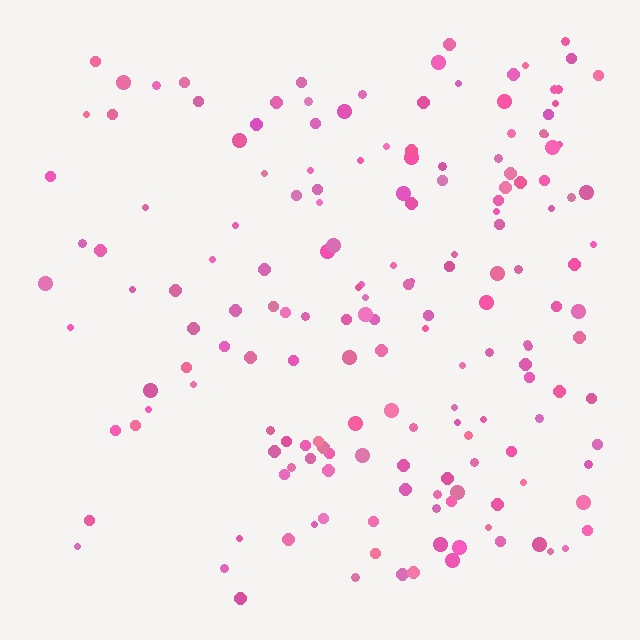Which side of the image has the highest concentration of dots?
The right.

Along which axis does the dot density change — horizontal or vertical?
Horizontal.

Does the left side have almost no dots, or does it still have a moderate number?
Still a moderate number, just noticeably fewer than the right.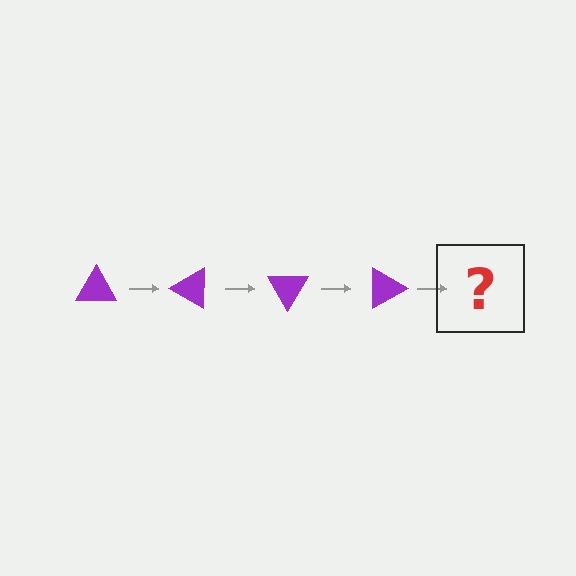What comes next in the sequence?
The next element should be a purple triangle rotated 120 degrees.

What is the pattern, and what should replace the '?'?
The pattern is that the triangle rotates 30 degrees each step. The '?' should be a purple triangle rotated 120 degrees.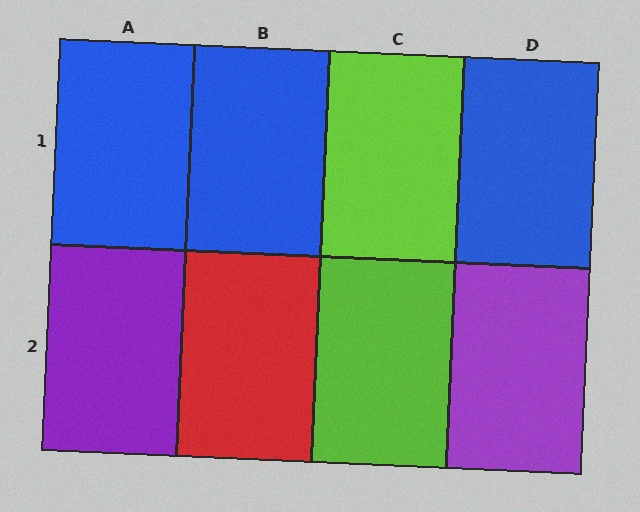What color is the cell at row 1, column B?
Blue.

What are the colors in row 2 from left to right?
Purple, red, lime, purple.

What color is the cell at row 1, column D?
Blue.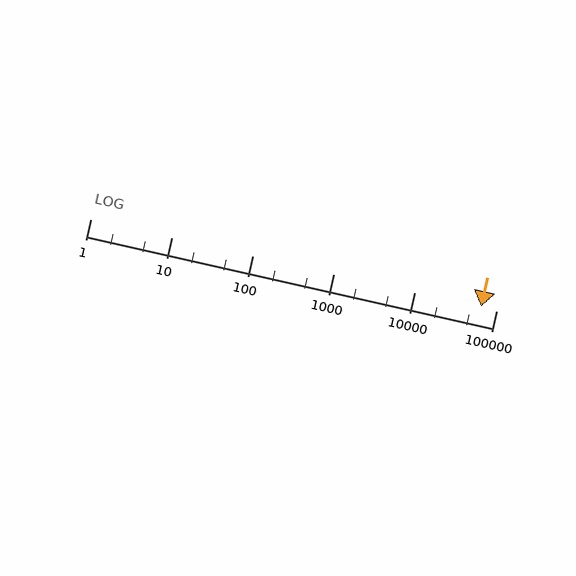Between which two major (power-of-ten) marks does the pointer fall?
The pointer is between 10000 and 100000.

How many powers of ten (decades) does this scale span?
The scale spans 5 decades, from 1 to 100000.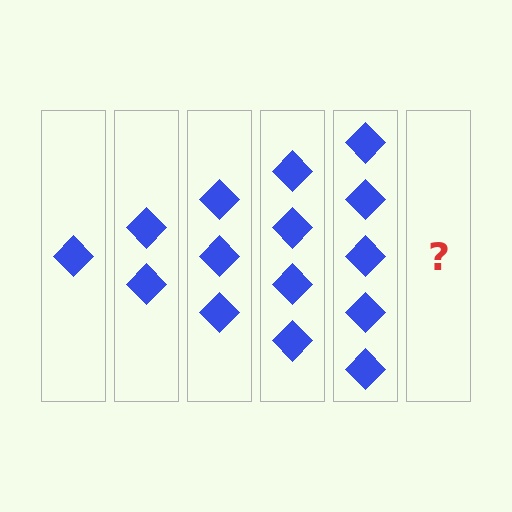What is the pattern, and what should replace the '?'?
The pattern is that each step adds one more diamond. The '?' should be 6 diamonds.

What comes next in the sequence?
The next element should be 6 diamonds.